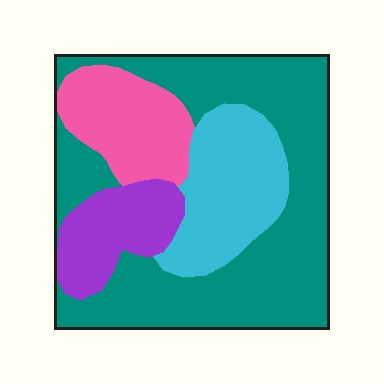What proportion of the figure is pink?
Pink covers roughly 15% of the figure.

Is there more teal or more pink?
Teal.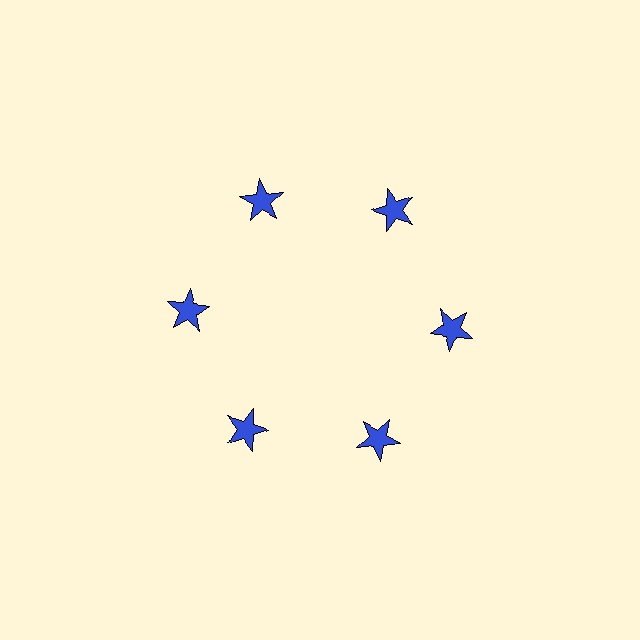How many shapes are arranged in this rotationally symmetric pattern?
There are 6 shapes, arranged in 6 groups of 1.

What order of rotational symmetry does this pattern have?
This pattern has 6-fold rotational symmetry.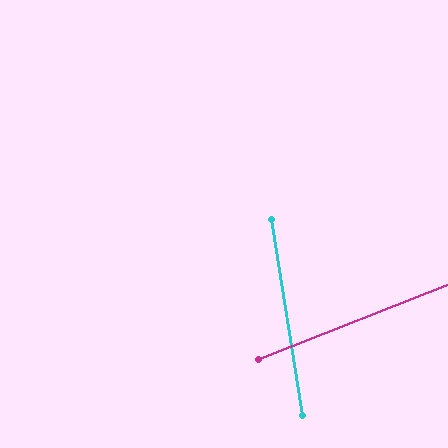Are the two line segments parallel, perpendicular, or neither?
Neither parallel nor perpendicular — they differ by about 77°.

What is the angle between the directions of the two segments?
Approximately 77 degrees.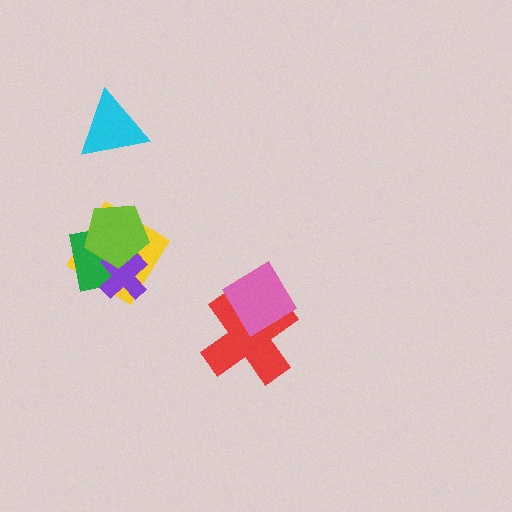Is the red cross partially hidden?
Yes, it is partially covered by another shape.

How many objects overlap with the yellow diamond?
3 objects overlap with the yellow diamond.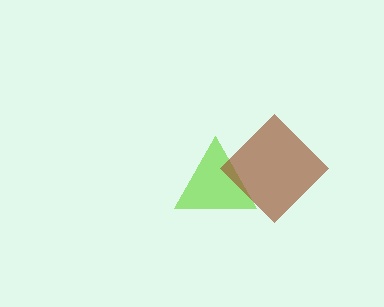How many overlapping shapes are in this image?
There are 2 overlapping shapes in the image.